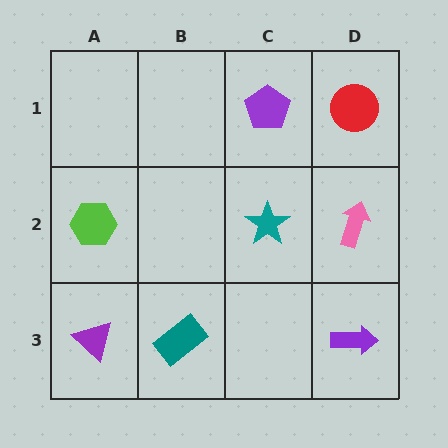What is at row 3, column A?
A purple triangle.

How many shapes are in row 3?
3 shapes.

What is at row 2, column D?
A pink arrow.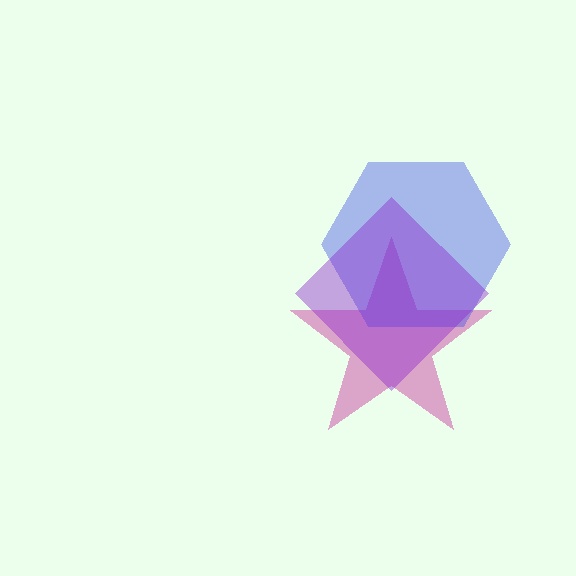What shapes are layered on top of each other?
The layered shapes are: a magenta star, a blue hexagon, a purple diamond.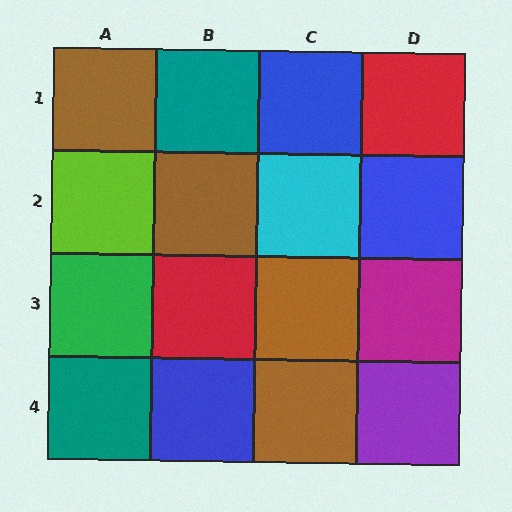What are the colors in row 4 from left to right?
Teal, blue, brown, purple.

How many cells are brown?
4 cells are brown.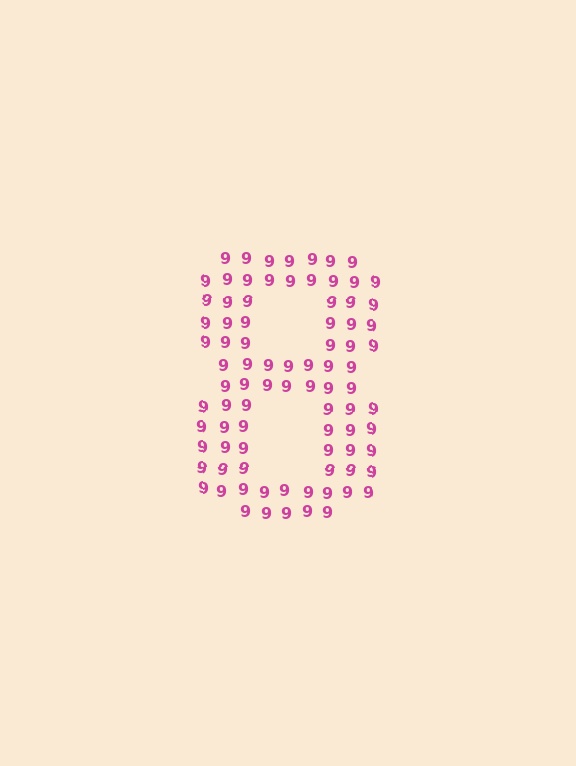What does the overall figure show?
The overall figure shows the digit 8.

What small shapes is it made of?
It is made of small digit 9's.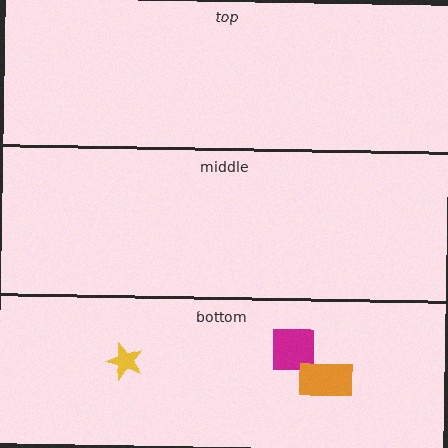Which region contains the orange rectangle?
The bottom region.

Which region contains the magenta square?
The bottom region.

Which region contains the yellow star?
The bottom region.